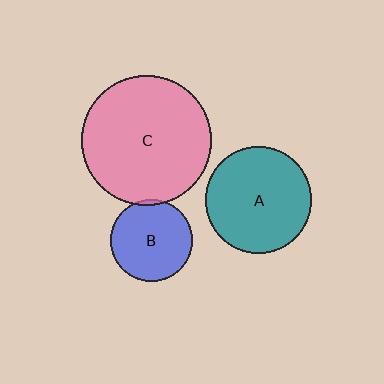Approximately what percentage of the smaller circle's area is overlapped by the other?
Approximately 5%.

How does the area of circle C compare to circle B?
Approximately 2.5 times.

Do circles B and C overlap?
Yes.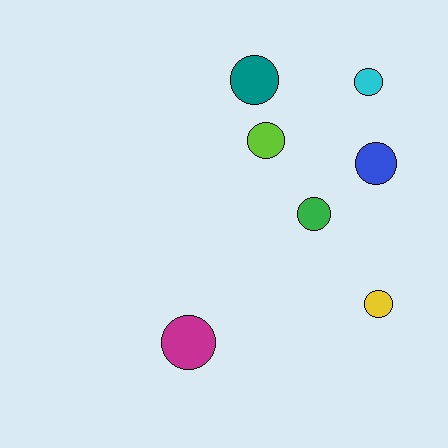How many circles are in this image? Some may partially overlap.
There are 7 circles.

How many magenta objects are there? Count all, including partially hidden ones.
There is 1 magenta object.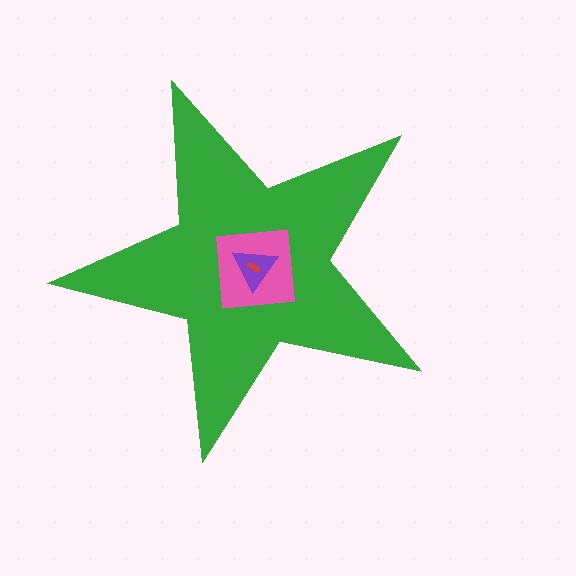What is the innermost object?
The red arrow.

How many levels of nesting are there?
4.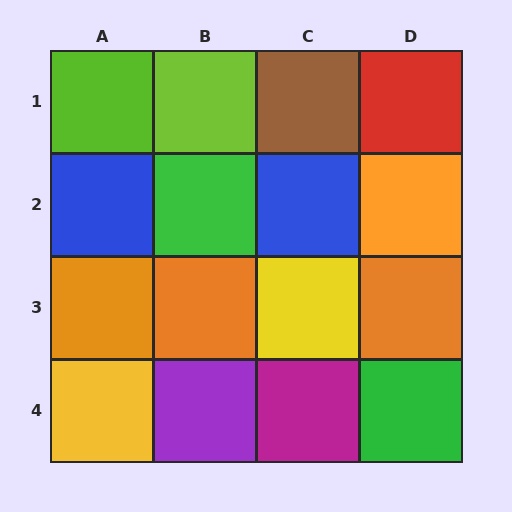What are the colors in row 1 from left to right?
Lime, lime, brown, red.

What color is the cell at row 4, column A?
Yellow.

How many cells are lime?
2 cells are lime.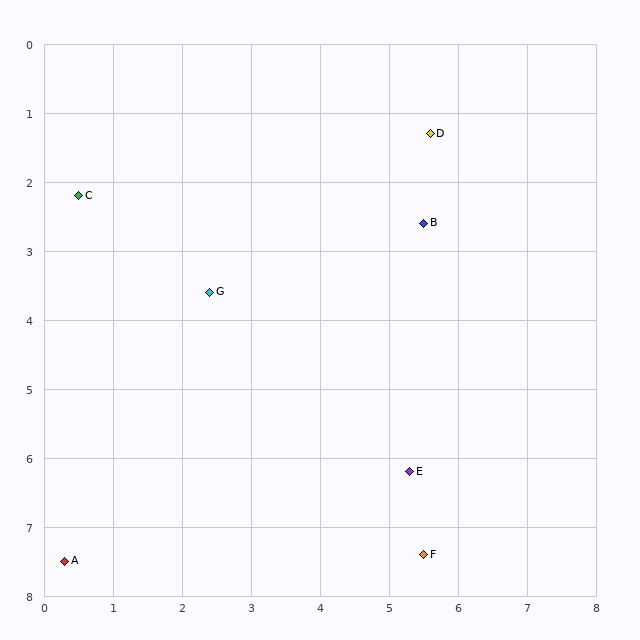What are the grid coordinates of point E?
Point E is at approximately (5.3, 6.2).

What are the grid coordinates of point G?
Point G is at approximately (2.4, 3.6).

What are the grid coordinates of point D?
Point D is at approximately (5.6, 1.3).